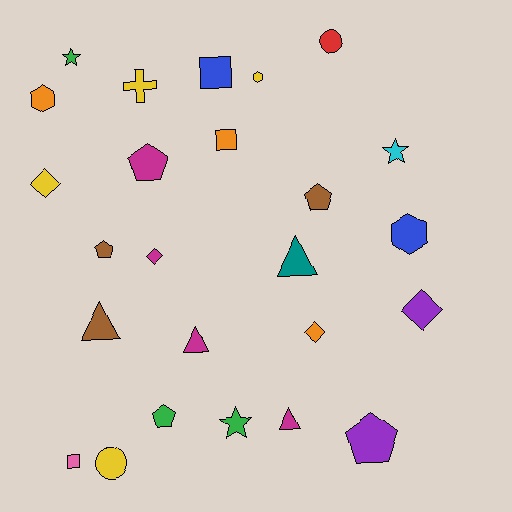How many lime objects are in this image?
There are no lime objects.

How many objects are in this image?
There are 25 objects.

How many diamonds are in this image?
There are 4 diamonds.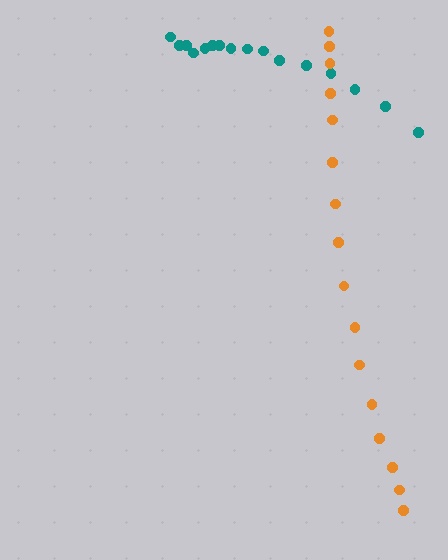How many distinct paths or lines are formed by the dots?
There are 2 distinct paths.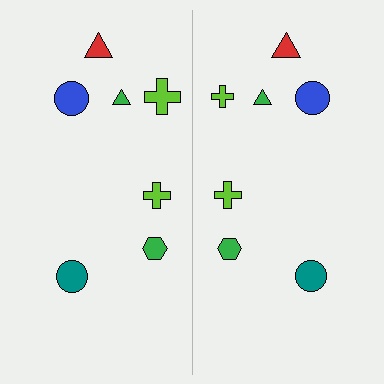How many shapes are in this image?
There are 14 shapes in this image.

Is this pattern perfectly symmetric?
No, the pattern is not perfectly symmetric. The lime cross on the right side has a different size than its mirror counterpart.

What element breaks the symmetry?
The lime cross on the right side has a different size than its mirror counterpart.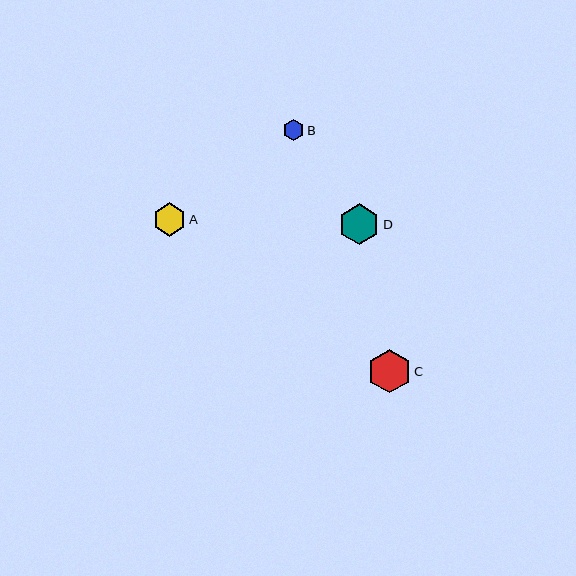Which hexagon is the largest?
Hexagon C is the largest with a size of approximately 43 pixels.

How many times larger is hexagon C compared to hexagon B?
Hexagon C is approximately 2.0 times the size of hexagon B.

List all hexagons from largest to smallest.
From largest to smallest: C, D, A, B.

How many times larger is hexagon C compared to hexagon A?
Hexagon C is approximately 1.3 times the size of hexagon A.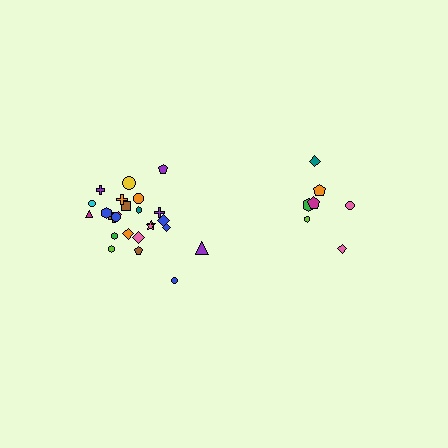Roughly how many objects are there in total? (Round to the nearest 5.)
Roughly 30 objects in total.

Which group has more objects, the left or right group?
The left group.